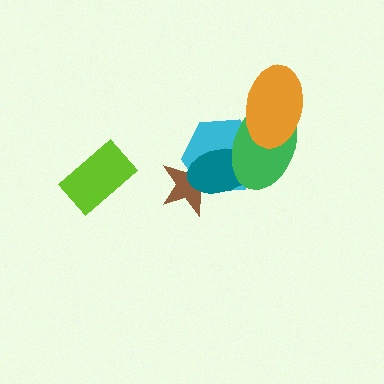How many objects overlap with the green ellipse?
3 objects overlap with the green ellipse.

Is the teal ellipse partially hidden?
Yes, it is partially covered by another shape.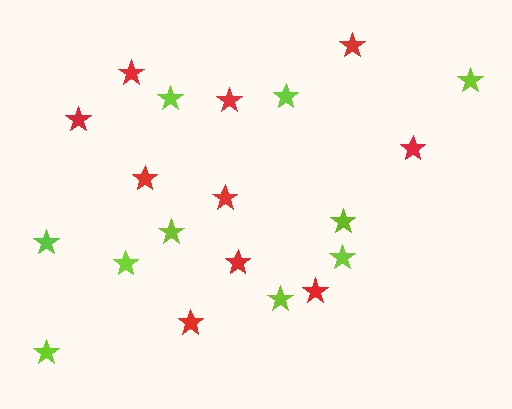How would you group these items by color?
There are 2 groups: one group of red stars (10) and one group of lime stars (10).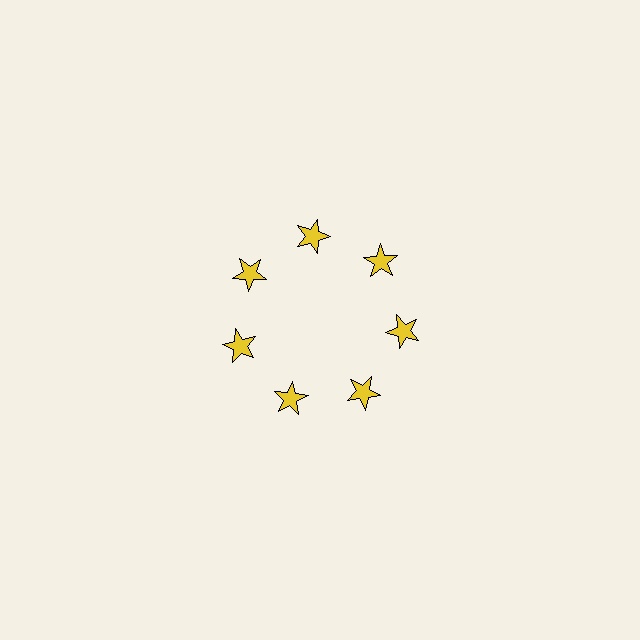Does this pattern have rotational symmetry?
Yes, this pattern has 7-fold rotational symmetry. It looks the same after rotating 51 degrees around the center.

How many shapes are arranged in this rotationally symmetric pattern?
There are 7 shapes, arranged in 7 groups of 1.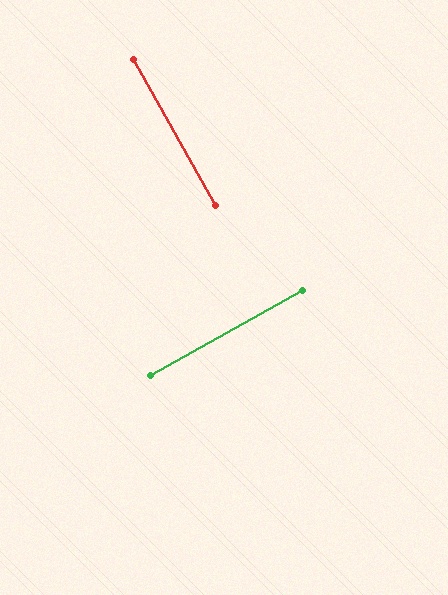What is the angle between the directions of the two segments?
Approximately 90 degrees.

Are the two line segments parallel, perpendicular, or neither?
Perpendicular — they meet at approximately 90°.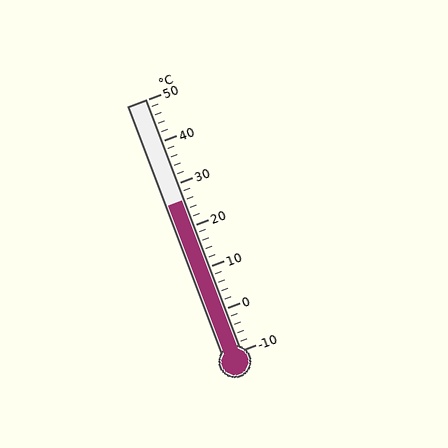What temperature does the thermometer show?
The thermometer shows approximately 26°C.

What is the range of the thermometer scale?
The thermometer scale ranges from -10°C to 50°C.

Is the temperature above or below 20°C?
The temperature is above 20°C.